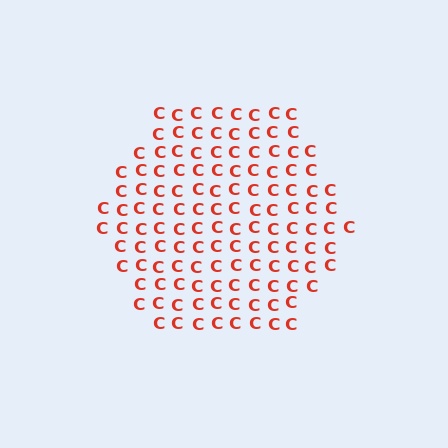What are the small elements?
The small elements are letter C's.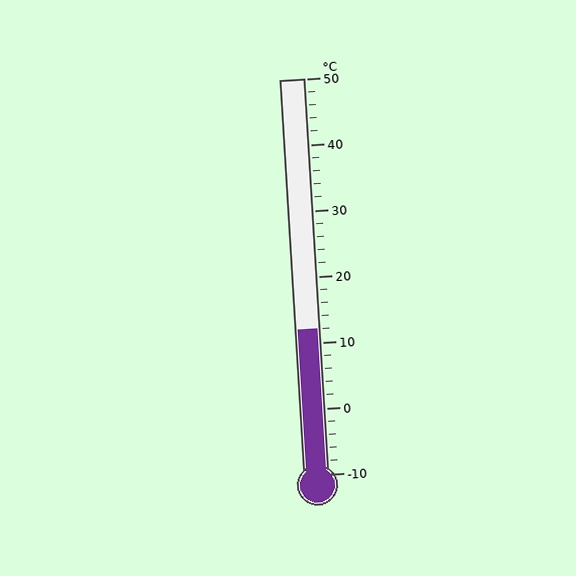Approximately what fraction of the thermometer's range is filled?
The thermometer is filled to approximately 35% of its range.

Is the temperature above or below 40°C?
The temperature is below 40°C.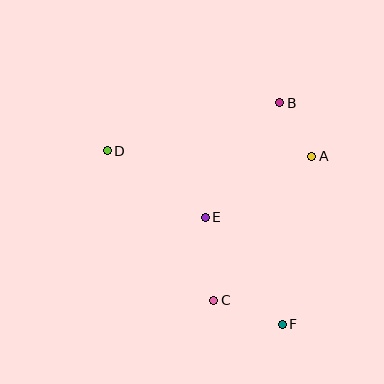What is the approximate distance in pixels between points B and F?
The distance between B and F is approximately 222 pixels.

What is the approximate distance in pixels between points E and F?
The distance between E and F is approximately 132 pixels.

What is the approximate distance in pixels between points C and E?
The distance between C and E is approximately 83 pixels.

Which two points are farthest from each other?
Points D and F are farthest from each other.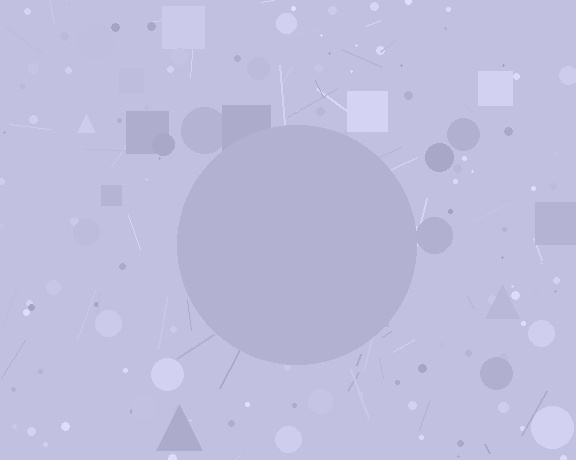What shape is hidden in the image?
A circle is hidden in the image.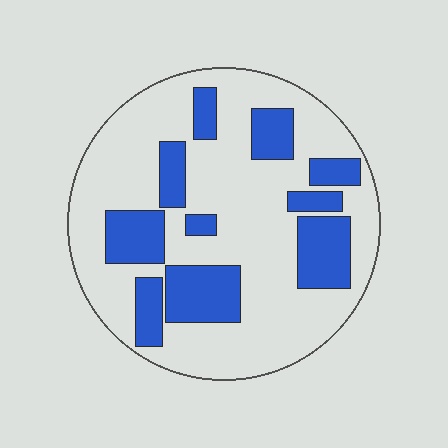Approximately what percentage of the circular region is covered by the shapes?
Approximately 30%.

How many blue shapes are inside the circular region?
10.